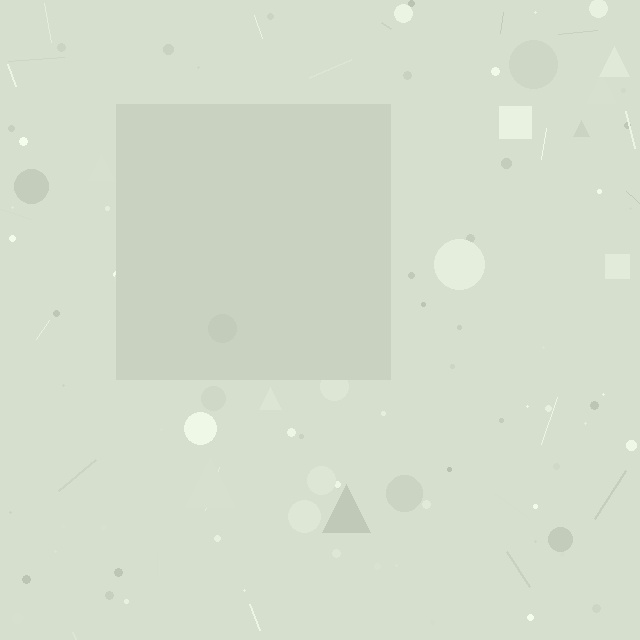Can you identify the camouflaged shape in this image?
The camouflaged shape is a square.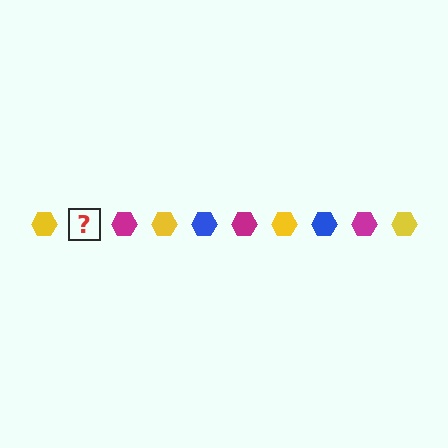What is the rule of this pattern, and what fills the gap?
The rule is that the pattern cycles through yellow, blue, magenta hexagons. The gap should be filled with a blue hexagon.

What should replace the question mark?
The question mark should be replaced with a blue hexagon.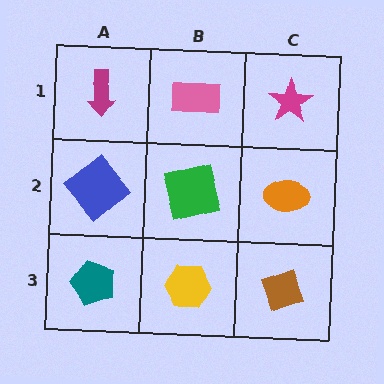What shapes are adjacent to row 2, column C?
A magenta star (row 1, column C), a brown diamond (row 3, column C), a green square (row 2, column B).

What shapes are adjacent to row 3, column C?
An orange ellipse (row 2, column C), a yellow hexagon (row 3, column B).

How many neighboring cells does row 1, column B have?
3.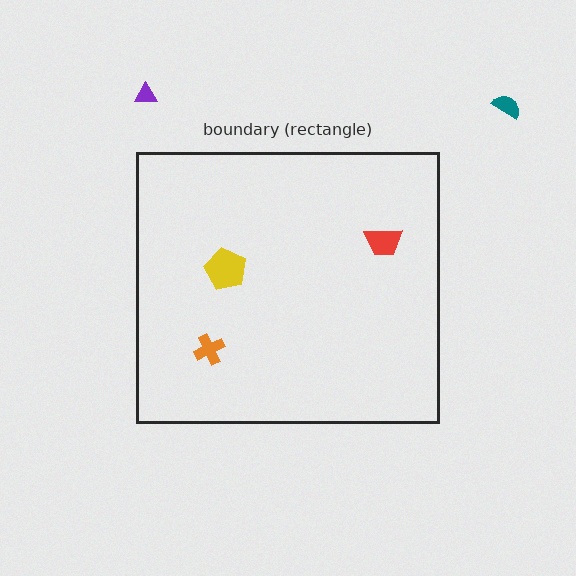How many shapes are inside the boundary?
3 inside, 2 outside.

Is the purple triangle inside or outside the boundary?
Outside.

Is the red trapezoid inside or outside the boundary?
Inside.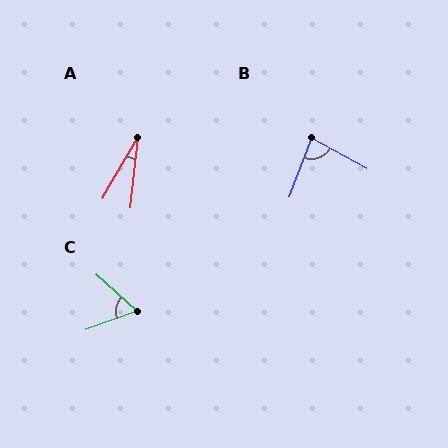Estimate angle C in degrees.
Approximately 62 degrees.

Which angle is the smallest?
A, at approximately 24 degrees.